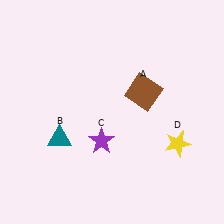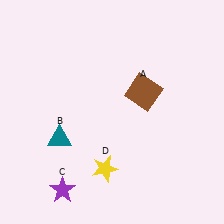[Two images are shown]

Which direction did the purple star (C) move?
The purple star (C) moved down.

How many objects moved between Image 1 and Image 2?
2 objects moved between the two images.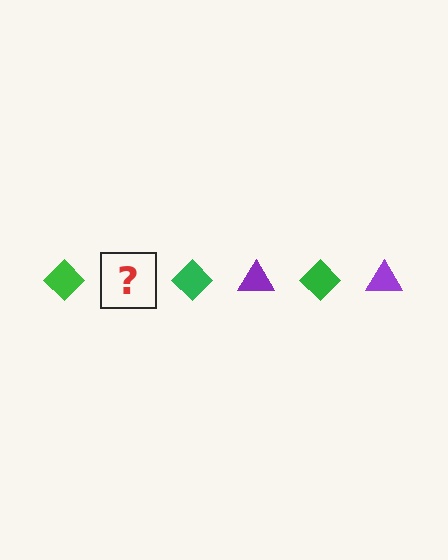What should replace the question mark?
The question mark should be replaced with a purple triangle.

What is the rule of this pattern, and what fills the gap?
The rule is that the pattern alternates between green diamond and purple triangle. The gap should be filled with a purple triangle.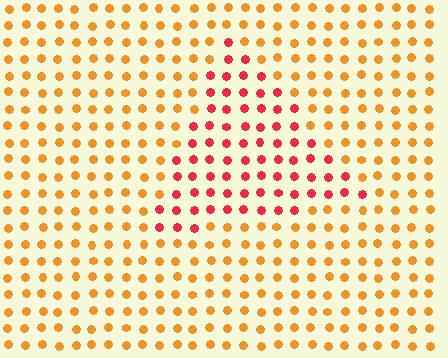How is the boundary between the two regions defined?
The boundary is defined purely by a slight shift in hue (about 41 degrees). Spacing, size, and orientation are identical on both sides.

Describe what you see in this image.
The image is filled with small orange elements in a uniform arrangement. A triangle-shaped region is visible where the elements are tinted to a slightly different hue, forming a subtle color boundary.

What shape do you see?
I see a triangle.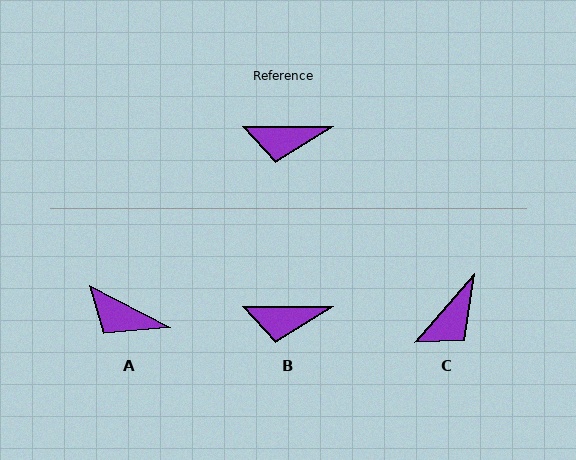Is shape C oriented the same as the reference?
No, it is off by about 50 degrees.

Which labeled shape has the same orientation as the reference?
B.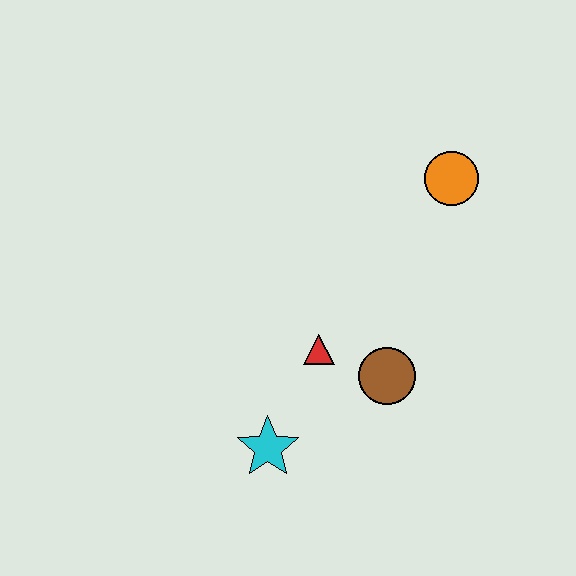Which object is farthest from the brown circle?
The orange circle is farthest from the brown circle.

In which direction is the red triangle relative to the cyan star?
The red triangle is above the cyan star.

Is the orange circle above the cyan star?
Yes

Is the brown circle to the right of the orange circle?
No